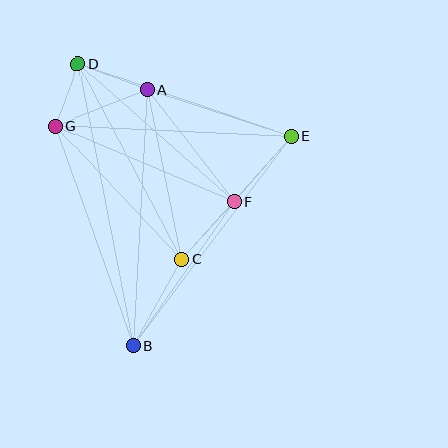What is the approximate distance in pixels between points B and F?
The distance between B and F is approximately 176 pixels.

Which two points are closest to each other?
Points D and G are closest to each other.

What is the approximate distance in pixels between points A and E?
The distance between A and E is approximately 151 pixels.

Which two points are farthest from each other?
Points B and D are farthest from each other.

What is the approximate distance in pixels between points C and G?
The distance between C and G is approximately 185 pixels.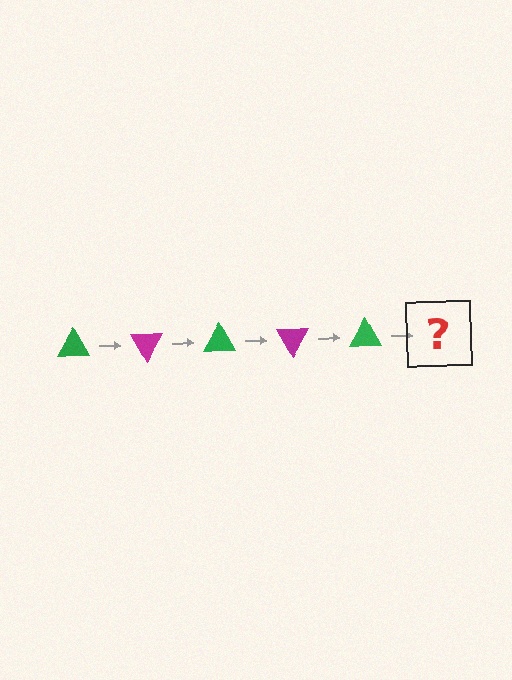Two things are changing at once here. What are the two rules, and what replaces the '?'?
The two rules are that it rotates 60 degrees each step and the color cycles through green and magenta. The '?' should be a magenta triangle, rotated 300 degrees from the start.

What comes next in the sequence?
The next element should be a magenta triangle, rotated 300 degrees from the start.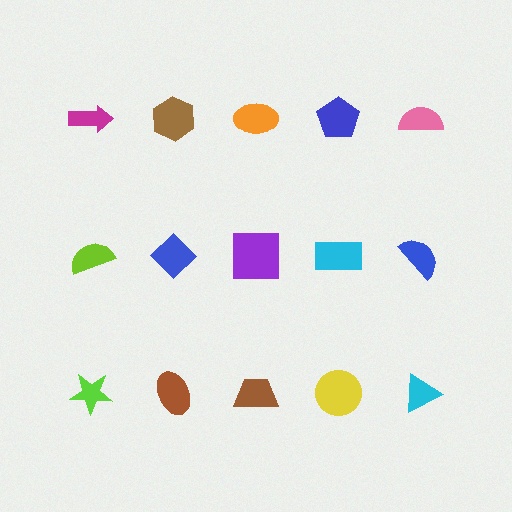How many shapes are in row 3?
5 shapes.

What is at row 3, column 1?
A lime star.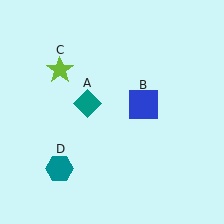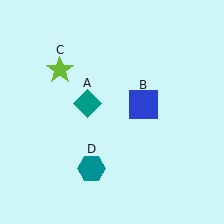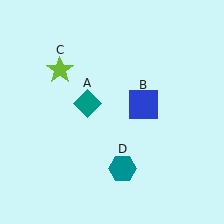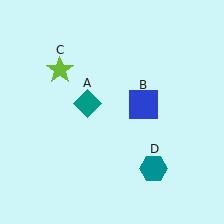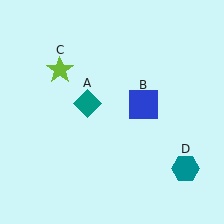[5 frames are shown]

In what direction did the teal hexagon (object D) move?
The teal hexagon (object D) moved right.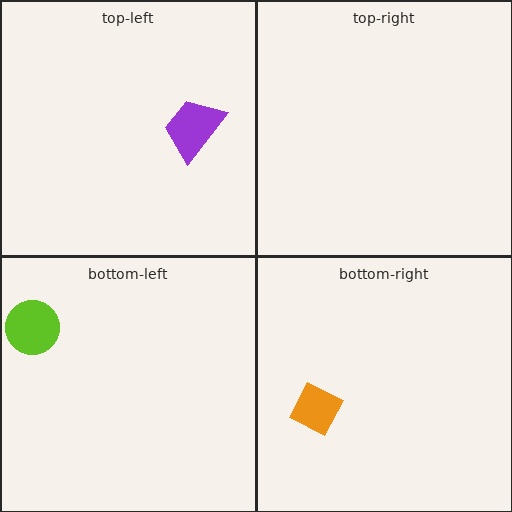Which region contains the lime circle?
The bottom-left region.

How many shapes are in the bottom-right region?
1.